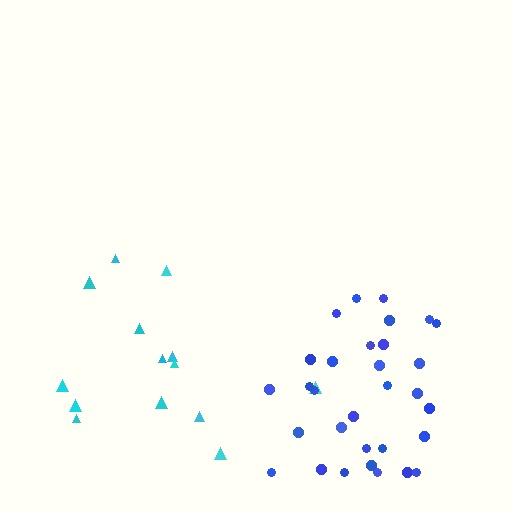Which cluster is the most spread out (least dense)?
Cyan.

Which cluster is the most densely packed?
Blue.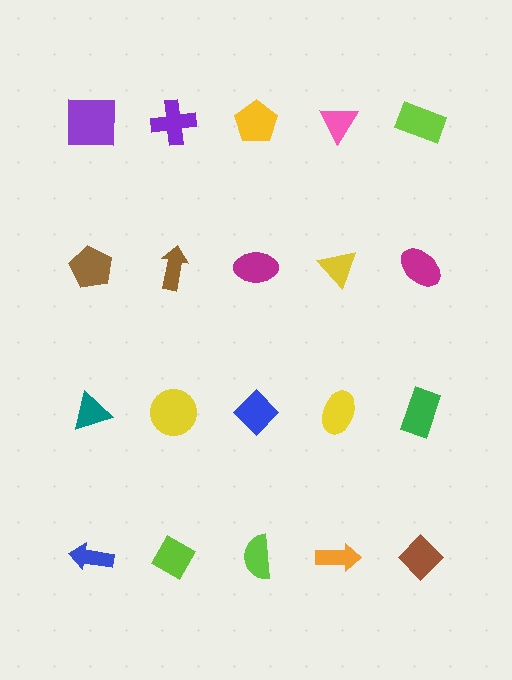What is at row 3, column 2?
A yellow circle.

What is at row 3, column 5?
A green rectangle.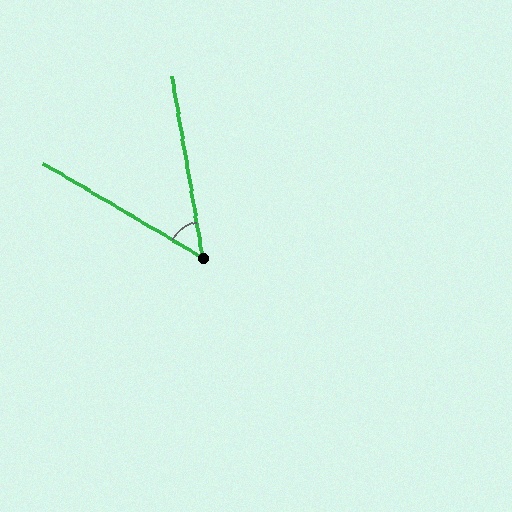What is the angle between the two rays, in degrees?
Approximately 50 degrees.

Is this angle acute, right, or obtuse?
It is acute.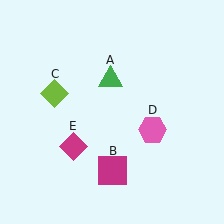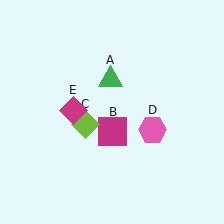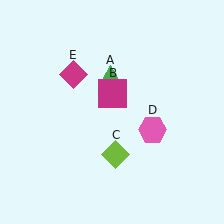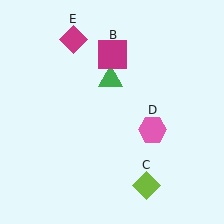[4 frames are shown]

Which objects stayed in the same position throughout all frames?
Green triangle (object A) and pink hexagon (object D) remained stationary.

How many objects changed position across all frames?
3 objects changed position: magenta square (object B), lime diamond (object C), magenta diamond (object E).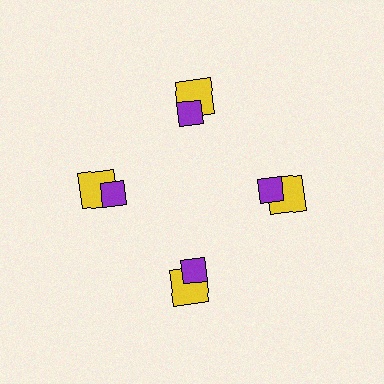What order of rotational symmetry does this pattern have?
This pattern has 4-fold rotational symmetry.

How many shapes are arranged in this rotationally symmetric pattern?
There are 8 shapes, arranged in 4 groups of 2.